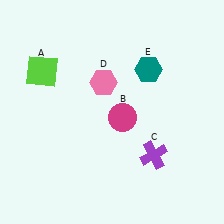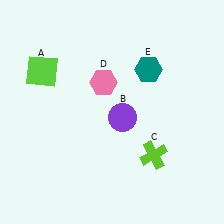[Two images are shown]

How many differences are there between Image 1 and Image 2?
There are 2 differences between the two images.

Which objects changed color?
B changed from magenta to purple. C changed from purple to lime.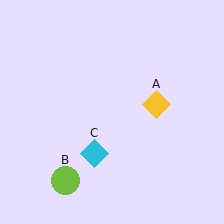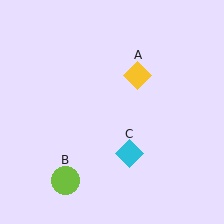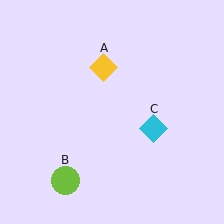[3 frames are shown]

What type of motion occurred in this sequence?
The yellow diamond (object A), cyan diamond (object C) rotated counterclockwise around the center of the scene.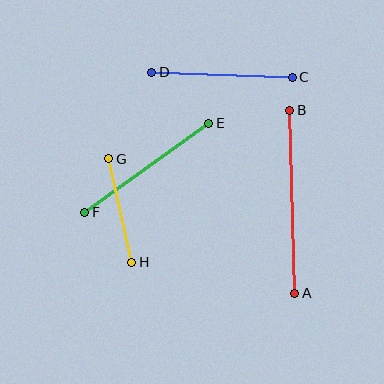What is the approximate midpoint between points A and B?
The midpoint is at approximately (292, 202) pixels.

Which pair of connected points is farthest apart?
Points A and B are farthest apart.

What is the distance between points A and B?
The distance is approximately 183 pixels.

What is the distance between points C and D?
The distance is approximately 141 pixels.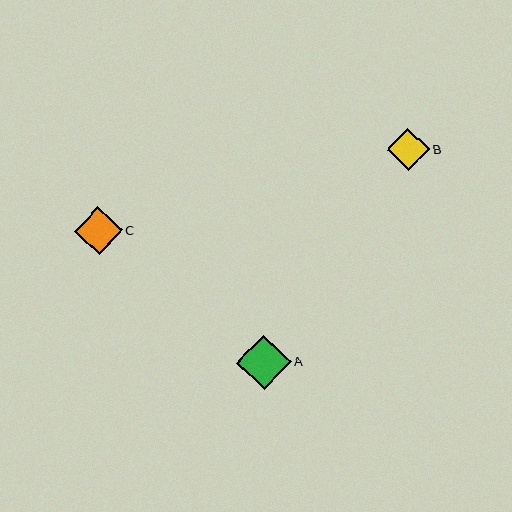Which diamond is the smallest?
Diamond B is the smallest with a size of approximately 42 pixels.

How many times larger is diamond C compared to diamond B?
Diamond C is approximately 1.1 times the size of diamond B.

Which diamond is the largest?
Diamond A is the largest with a size of approximately 54 pixels.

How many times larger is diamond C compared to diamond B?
Diamond C is approximately 1.1 times the size of diamond B.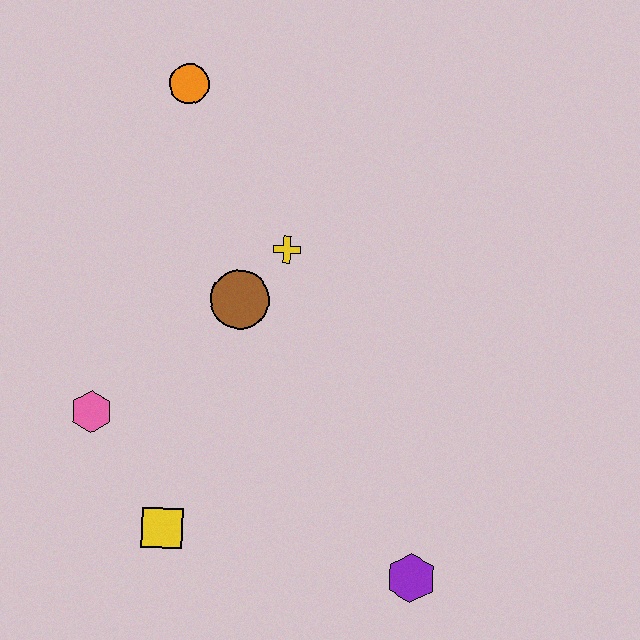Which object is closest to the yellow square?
The pink hexagon is closest to the yellow square.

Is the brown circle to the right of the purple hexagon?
No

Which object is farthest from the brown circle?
The purple hexagon is farthest from the brown circle.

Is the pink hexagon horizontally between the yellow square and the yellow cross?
No